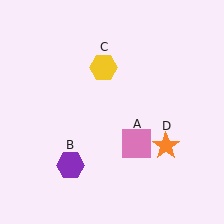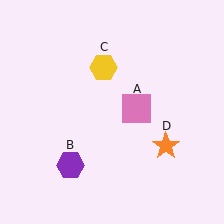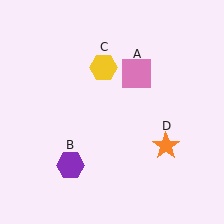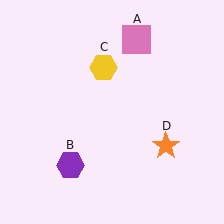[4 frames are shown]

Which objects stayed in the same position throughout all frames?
Purple hexagon (object B) and yellow hexagon (object C) and orange star (object D) remained stationary.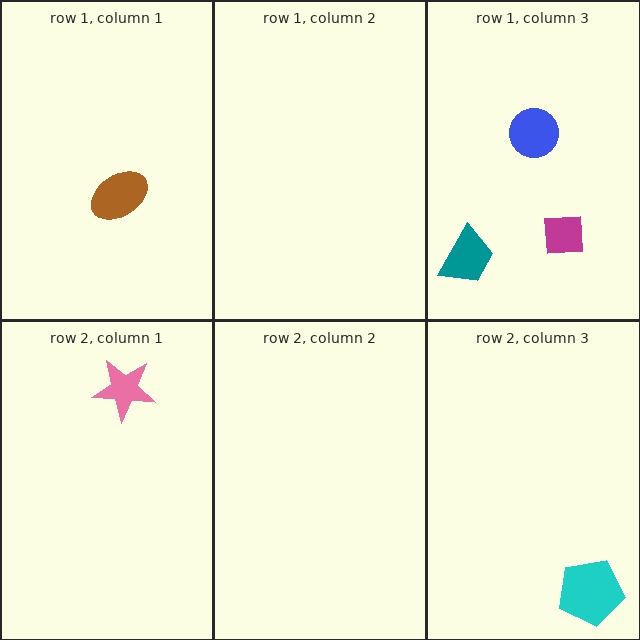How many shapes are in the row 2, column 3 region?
1.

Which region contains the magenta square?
The row 1, column 3 region.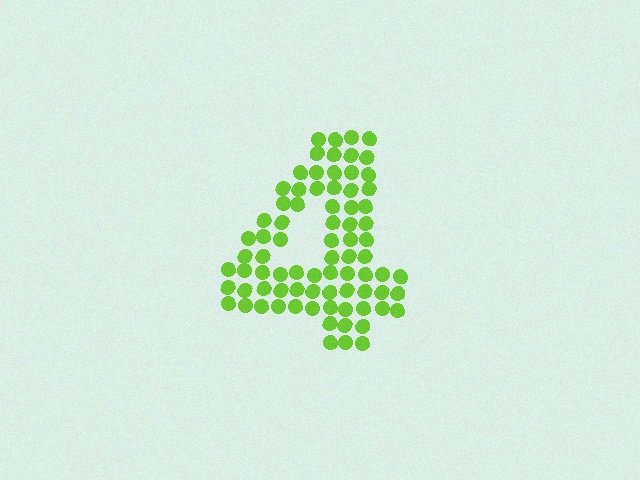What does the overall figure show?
The overall figure shows the digit 4.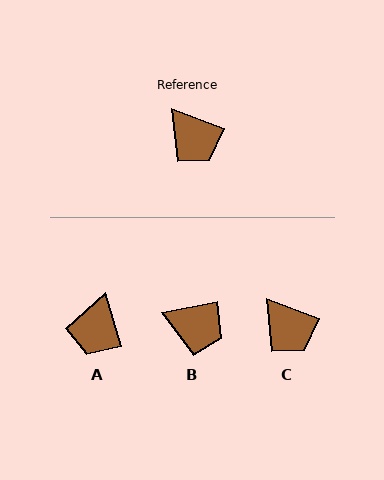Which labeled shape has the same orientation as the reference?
C.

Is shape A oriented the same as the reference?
No, it is off by about 53 degrees.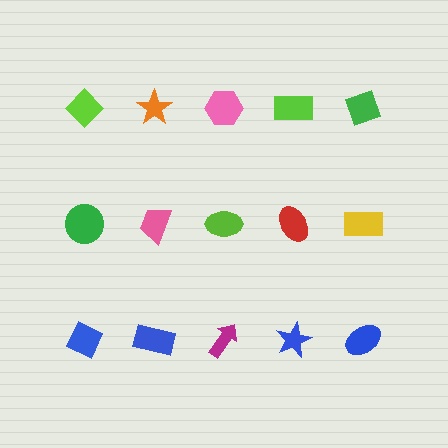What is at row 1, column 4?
A lime rectangle.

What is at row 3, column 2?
A blue rectangle.